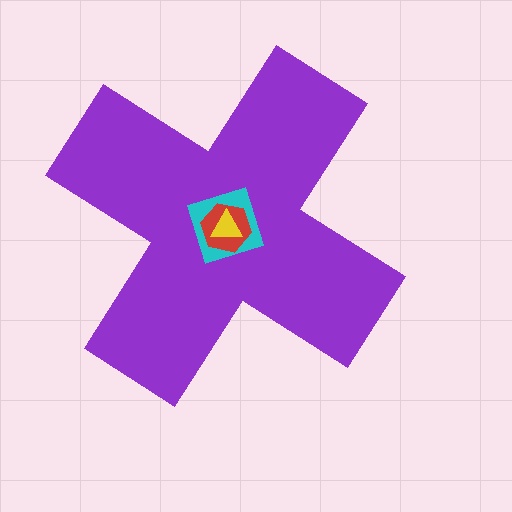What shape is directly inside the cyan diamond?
The red hexagon.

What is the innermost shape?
The yellow triangle.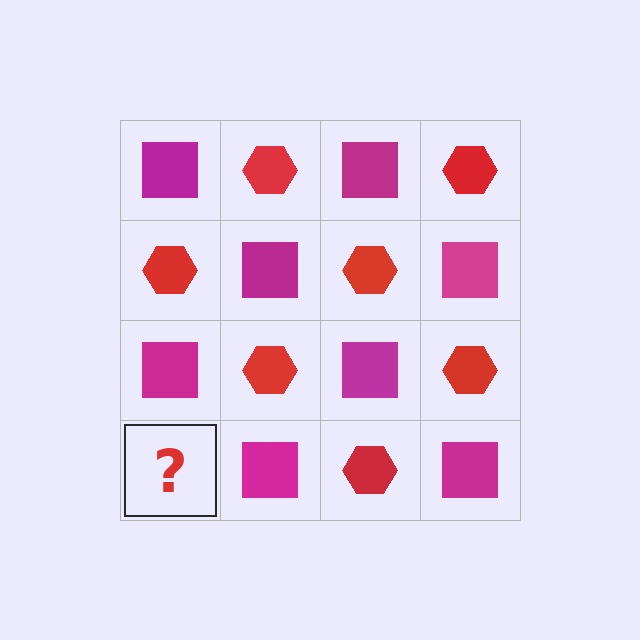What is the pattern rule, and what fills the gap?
The rule is that it alternates magenta square and red hexagon in a checkerboard pattern. The gap should be filled with a red hexagon.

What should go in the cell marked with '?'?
The missing cell should contain a red hexagon.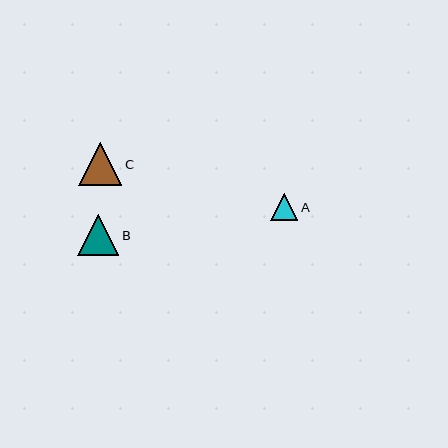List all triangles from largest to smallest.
From largest to smallest: C, B, A.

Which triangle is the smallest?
Triangle A is the smallest with a size of approximately 27 pixels.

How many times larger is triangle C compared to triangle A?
Triangle C is approximately 1.6 times the size of triangle A.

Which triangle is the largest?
Triangle C is the largest with a size of approximately 44 pixels.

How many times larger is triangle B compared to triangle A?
Triangle B is approximately 1.5 times the size of triangle A.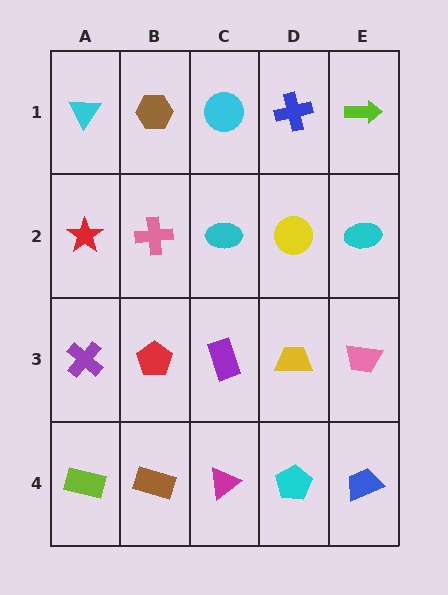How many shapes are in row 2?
5 shapes.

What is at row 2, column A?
A red star.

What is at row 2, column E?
A cyan ellipse.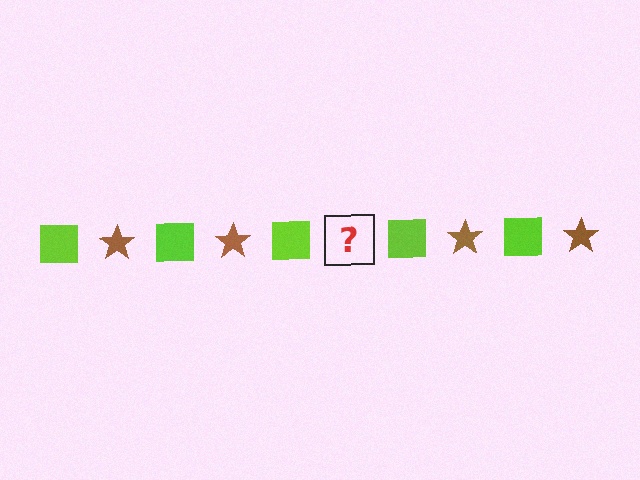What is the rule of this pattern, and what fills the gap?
The rule is that the pattern alternates between lime square and brown star. The gap should be filled with a brown star.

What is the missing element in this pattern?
The missing element is a brown star.